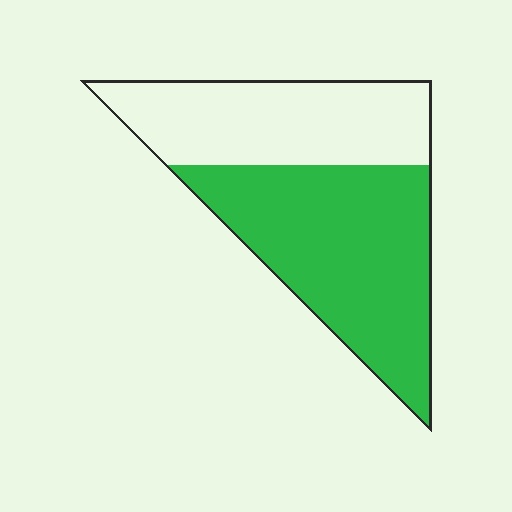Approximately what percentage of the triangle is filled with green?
Approximately 60%.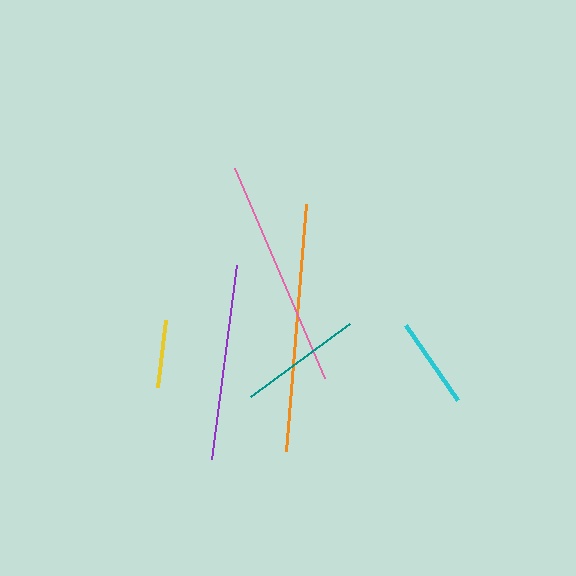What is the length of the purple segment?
The purple segment is approximately 196 pixels long.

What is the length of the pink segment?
The pink segment is approximately 228 pixels long.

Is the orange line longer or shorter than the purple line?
The orange line is longer than the purple line.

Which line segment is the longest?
The orange line is the longest at approximately 247 pixels.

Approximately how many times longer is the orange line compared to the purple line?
The orange line is approximately 1.3 times the length of the purple line.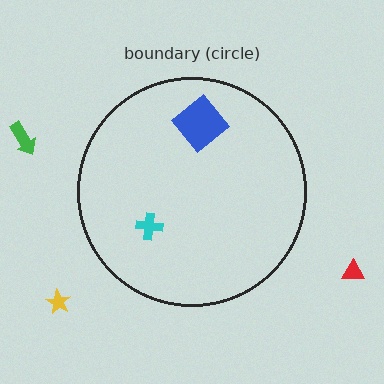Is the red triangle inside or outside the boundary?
Outside.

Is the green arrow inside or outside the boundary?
Outside.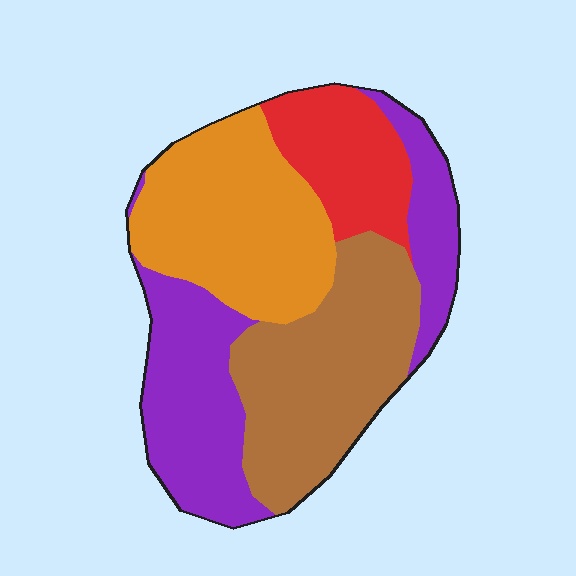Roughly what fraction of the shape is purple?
Purple takes up about one third (1/3) of the shape.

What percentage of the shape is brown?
Brown covers around 30% of the shape.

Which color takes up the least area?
Red, at roughly 15%.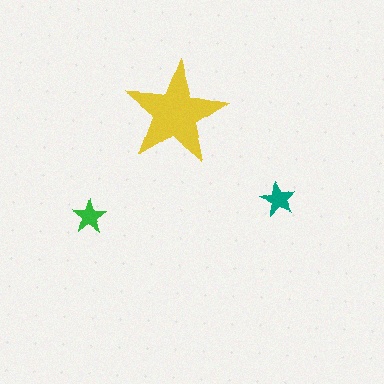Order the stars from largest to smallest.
the yellow one, the teal one, the green one.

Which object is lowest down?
The green star is bottommost.